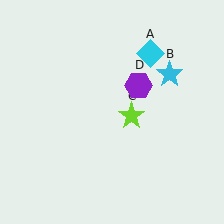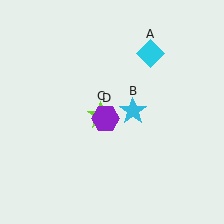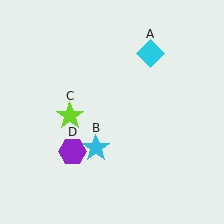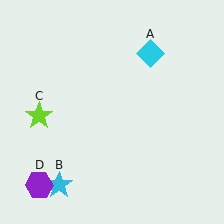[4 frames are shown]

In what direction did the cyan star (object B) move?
The cyan star (object B) moved down and to the left.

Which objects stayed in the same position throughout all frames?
Cyan diamond (object A) remained stationary.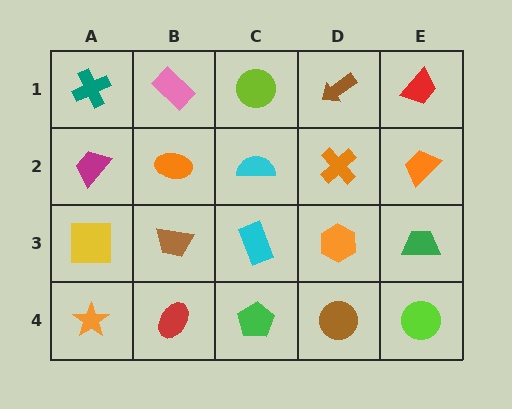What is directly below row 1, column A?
A magenta trapezoid.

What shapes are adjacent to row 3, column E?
An orange trapezoid (row 2, column E), a lime circle (row 4, column E), an orange hexagon (row 3, column D).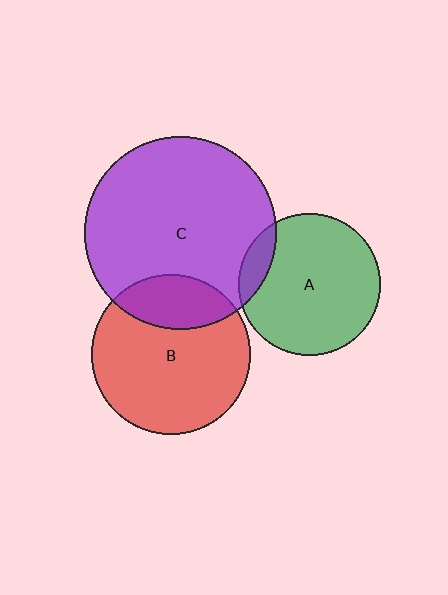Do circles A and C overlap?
Yes.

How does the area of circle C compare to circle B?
Approximately 1.5 times.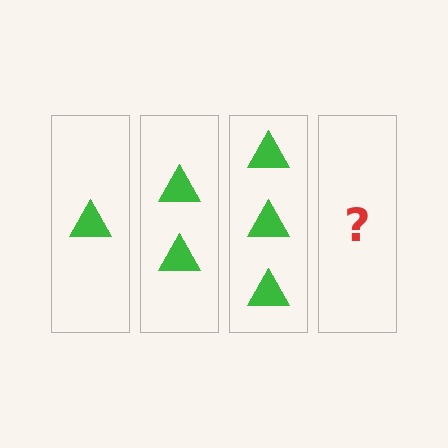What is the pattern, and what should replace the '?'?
The pattern is that each step adds one more triangle. The '?' should be 4 triangles.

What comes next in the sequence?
The next element should be 4 triangles.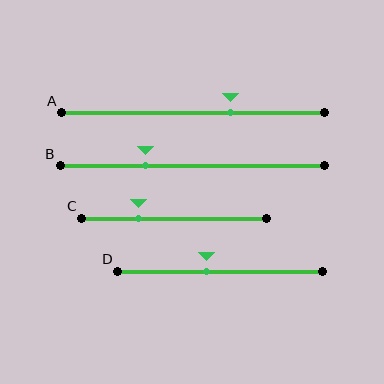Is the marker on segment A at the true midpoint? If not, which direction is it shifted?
No, the marker on segment A is shifted to the right by about 14% of the segment length.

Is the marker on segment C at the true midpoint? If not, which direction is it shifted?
No, the marker on segment C is shifted to the left by about 19% of the segment length.